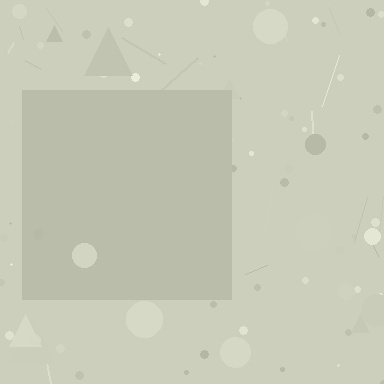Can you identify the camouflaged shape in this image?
The camouflaged shape is a square.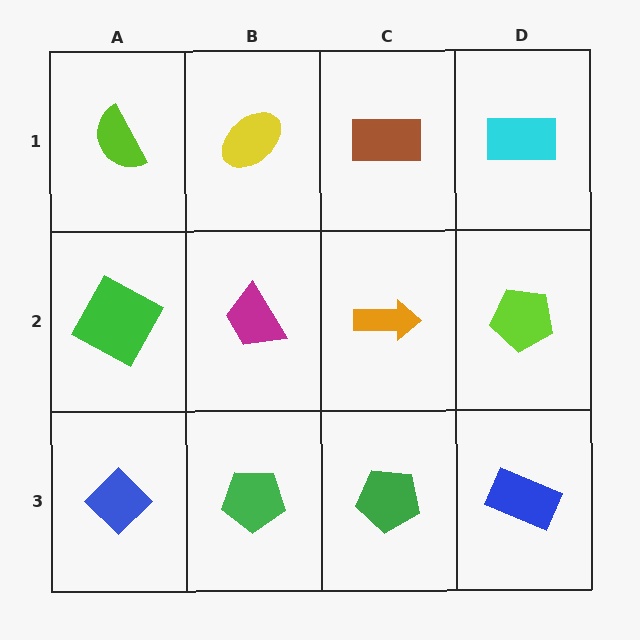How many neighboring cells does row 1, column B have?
3.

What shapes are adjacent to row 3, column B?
A magenta trapezoid (row 2, column B), a blue diamond (row 3, column A), a green pentagon (row 3, column C).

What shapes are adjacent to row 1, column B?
A magenta trapezoid (row 2, column B), a lime semicircle (row 1, column A), a brown rectangle (row 1, column C).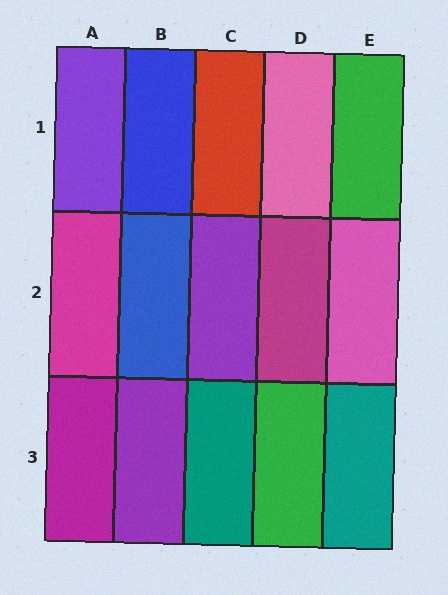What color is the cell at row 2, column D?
Magenta.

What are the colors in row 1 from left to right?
Purple, blue, red, pink, green.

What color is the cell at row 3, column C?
Teal.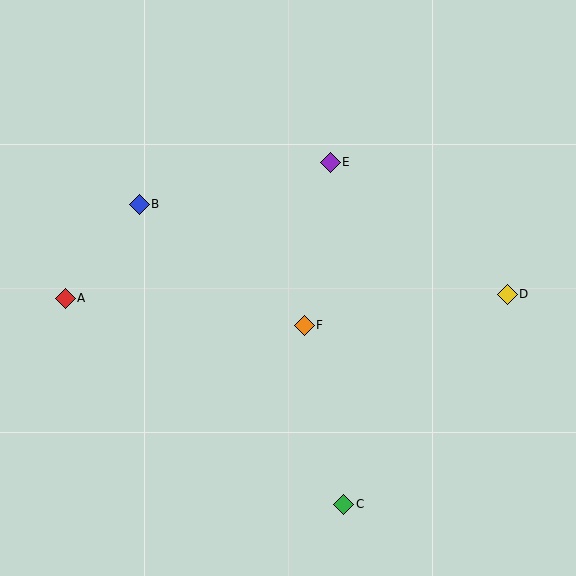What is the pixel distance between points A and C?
The distance between A and C is 347 pixels.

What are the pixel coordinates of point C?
Point C is at (344, 504).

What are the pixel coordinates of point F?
Point F is at (304, 326).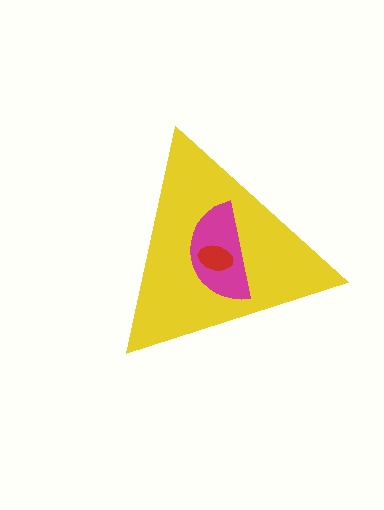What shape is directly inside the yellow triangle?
The magenta semicircle.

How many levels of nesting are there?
3.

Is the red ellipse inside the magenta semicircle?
Yes.